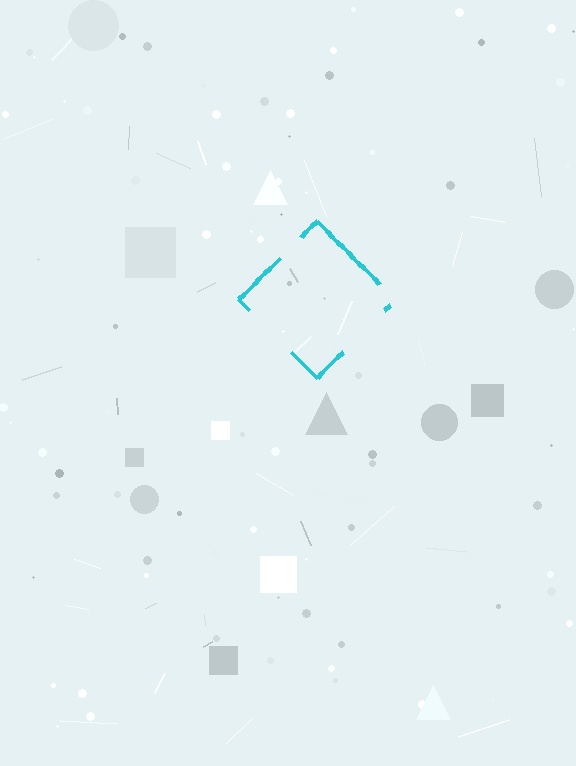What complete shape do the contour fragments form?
The contour fragments form a diamond.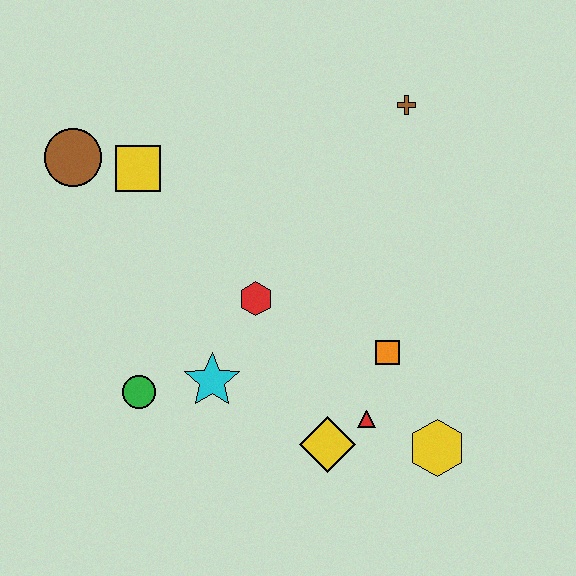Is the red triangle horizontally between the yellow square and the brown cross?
Yes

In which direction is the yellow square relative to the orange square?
The yellow square is to the left of the orange square.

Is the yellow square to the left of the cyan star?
Yes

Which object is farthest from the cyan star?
The brown cross is farthest from the cyan star.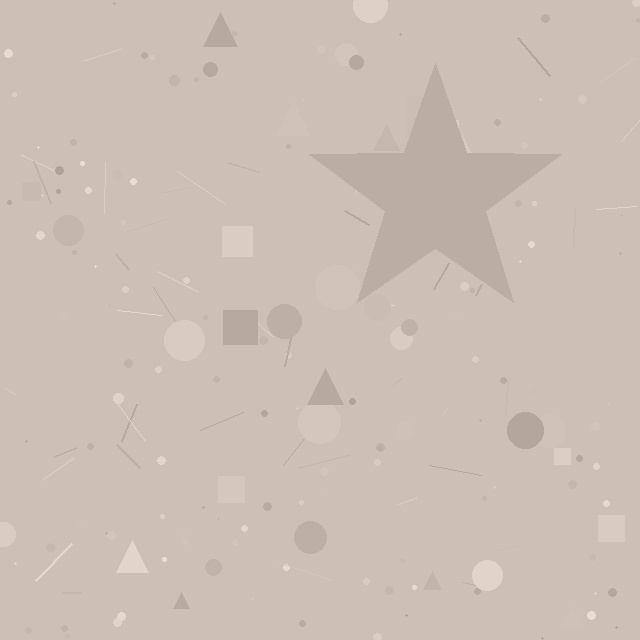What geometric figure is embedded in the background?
A star is embedded in the background.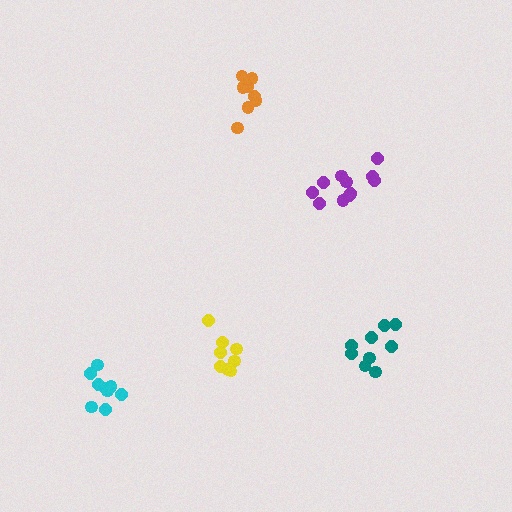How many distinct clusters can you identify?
There are 5 distinct clusters.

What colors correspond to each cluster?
The clusters are colored: yellow, teal, orange, cyan, purple.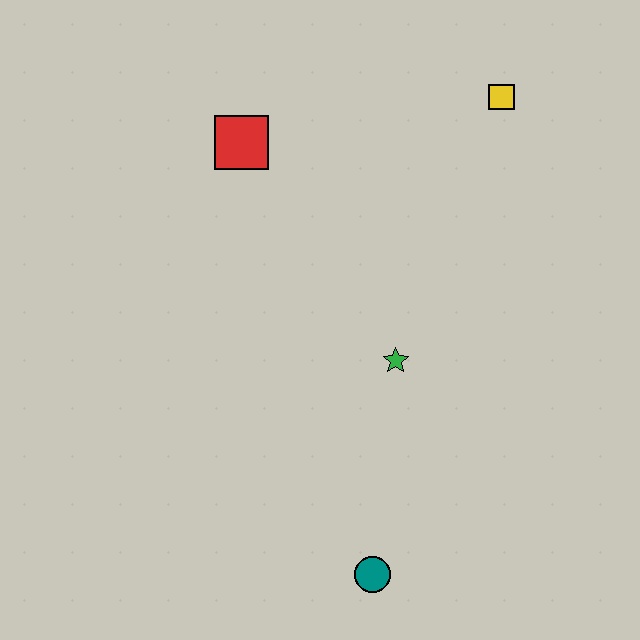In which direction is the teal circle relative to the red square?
The teal circle is below the red square.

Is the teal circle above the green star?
No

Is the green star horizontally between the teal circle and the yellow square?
Yes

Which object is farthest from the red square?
The teal circle is farthest from the red square.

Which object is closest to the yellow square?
The red square is closest to the yellow square.